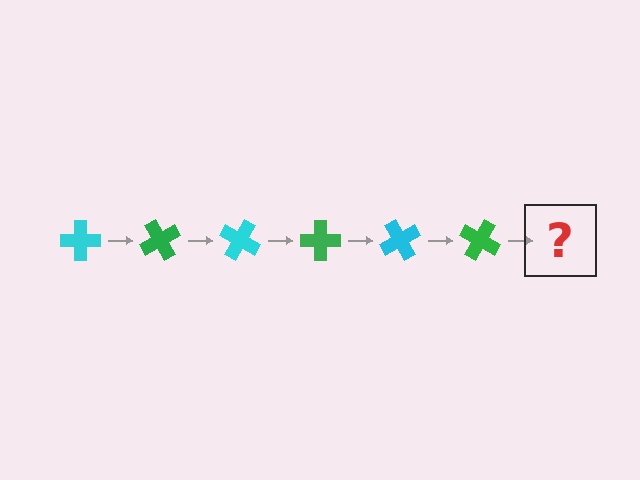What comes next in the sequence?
The next element should be a cyan cross, rotated 360 degrees from the start.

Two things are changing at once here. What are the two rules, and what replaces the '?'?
The two rules are that it rotates 60 degrees each step and the color cycles through cyan and green. The '?' should be a cyan cross, rotated 360 degrees from the start.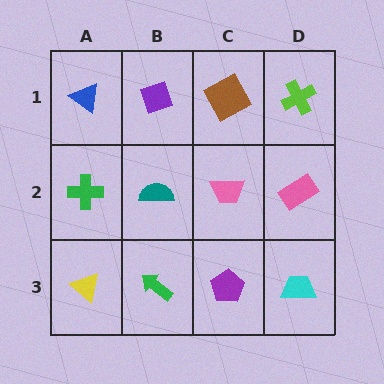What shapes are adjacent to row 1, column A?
A green cross (row 2, column A), a purple diamond (row 1, column B).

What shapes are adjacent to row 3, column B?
A teal semicircle (row 2, column B), a yellow triangle (row 3, column A), a purple pentagon (row 3, column C).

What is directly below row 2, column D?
A cyan trapezoid.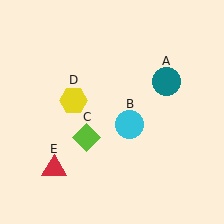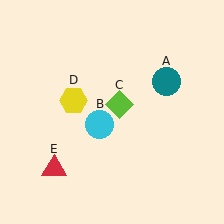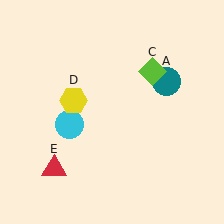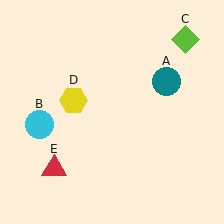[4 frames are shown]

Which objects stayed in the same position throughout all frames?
Teal circle (object A) and yellow hexagon (object D) and red triangle (object E) remained stationary.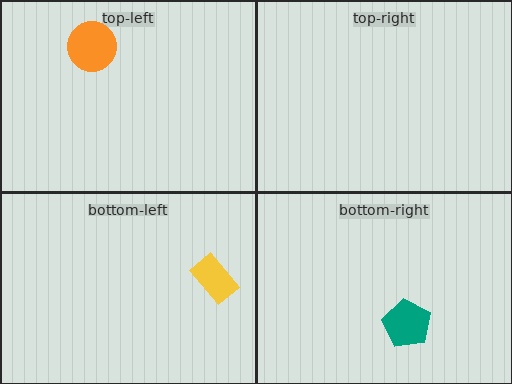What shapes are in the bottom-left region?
The yellow rectangle.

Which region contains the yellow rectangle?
The bottom-left region.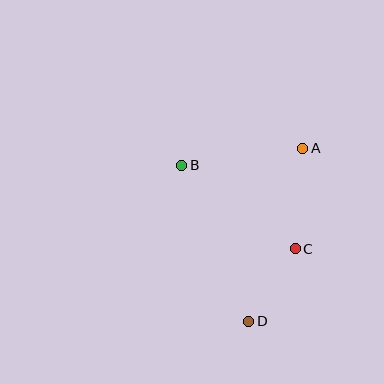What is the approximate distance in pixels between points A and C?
The distance between A and C is approximately 101 pixels.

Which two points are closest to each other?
Points C and D are closest to each other.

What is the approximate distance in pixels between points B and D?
The distance between B and D is approximately 169 pixels.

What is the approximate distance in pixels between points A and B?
The distance between A and B is approximately 122 pixels.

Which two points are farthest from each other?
Points A and D are farthest from each other.